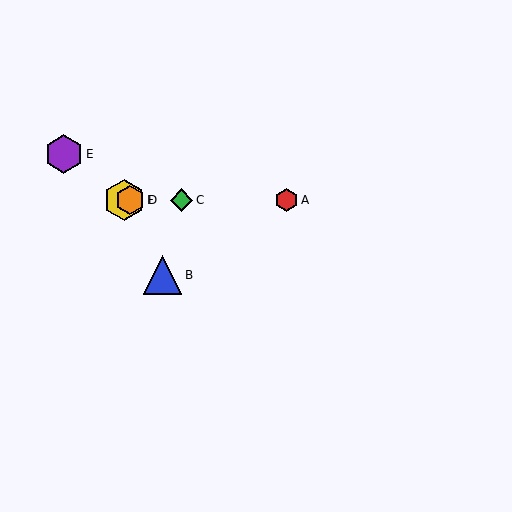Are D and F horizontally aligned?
Yes, both are at y≈200.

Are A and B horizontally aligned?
No, A is at y≈200 and B is at y≈275.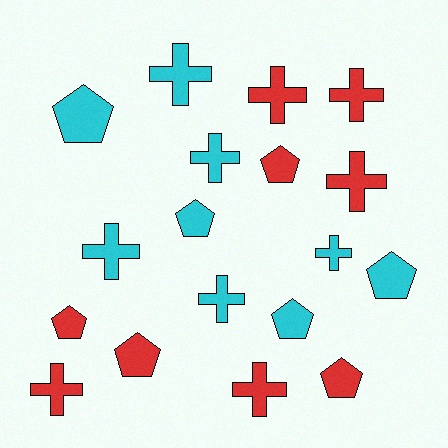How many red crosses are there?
There are 5 red crosses.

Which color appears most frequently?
Cyan, with 9 objects.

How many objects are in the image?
There are 18 objects.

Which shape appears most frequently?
Cross, with 10 objects.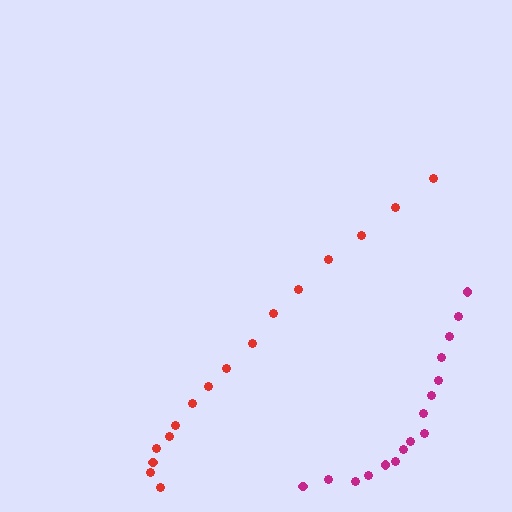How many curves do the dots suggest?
There are 2 distinct paths.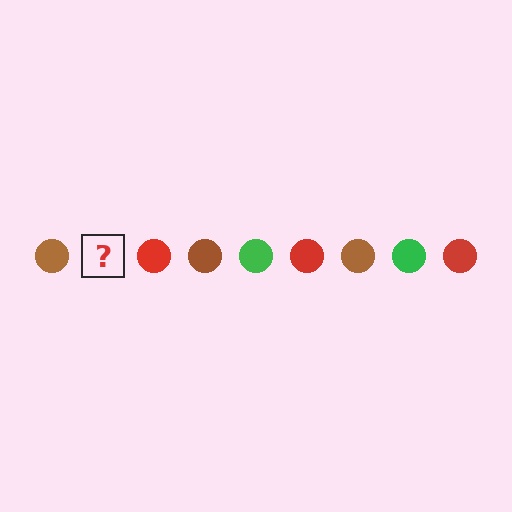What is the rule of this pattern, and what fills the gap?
The rule is that the pattern cycles through brown, green, red circles. The gap should be filled with a green circle.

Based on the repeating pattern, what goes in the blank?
The blank should be a green circle.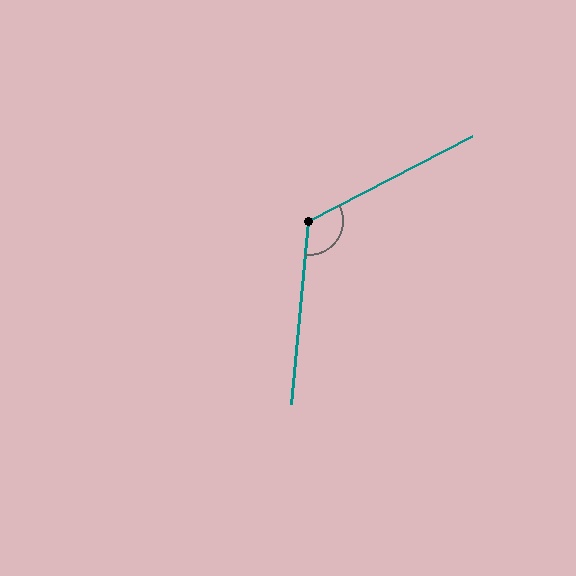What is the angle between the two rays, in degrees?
Approximately 123 degrees.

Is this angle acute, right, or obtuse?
It is obtuse.